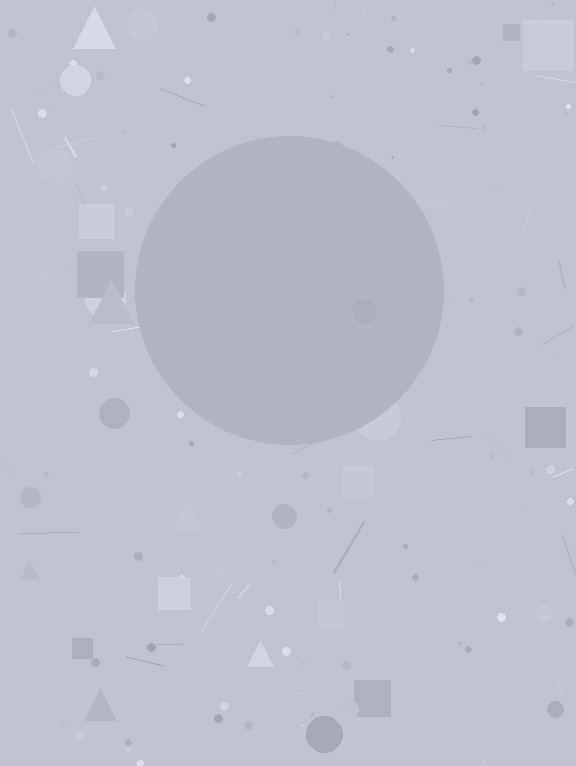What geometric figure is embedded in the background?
A circle is embedded in the background.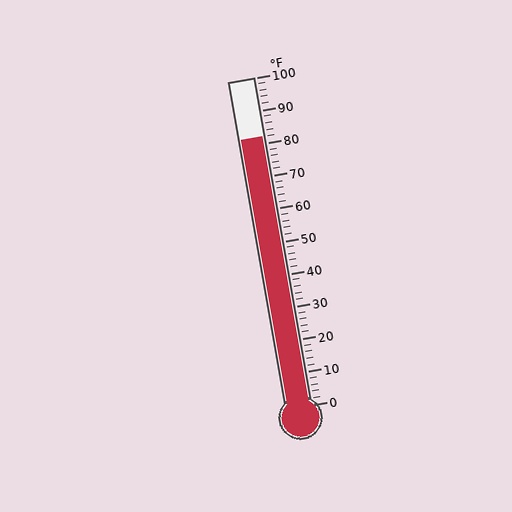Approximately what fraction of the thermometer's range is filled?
The thermometer is filled to approximately 80% of its range.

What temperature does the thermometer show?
The thermometer shows approximately 82°F.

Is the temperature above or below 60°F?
The temperature is above 60°F.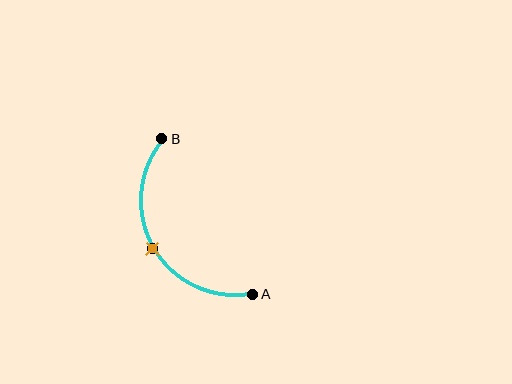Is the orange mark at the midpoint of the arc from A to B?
Yes. The orange mark lies on the arc at equal arc-length from both A and B — it is the arc midpoint.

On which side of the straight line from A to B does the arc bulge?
The arc bulges to the left of the straight line connecting A and B.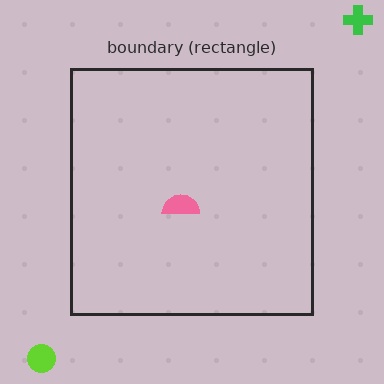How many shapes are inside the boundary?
1 inside, 2 outside.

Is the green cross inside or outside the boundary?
Outside.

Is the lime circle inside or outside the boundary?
Outside.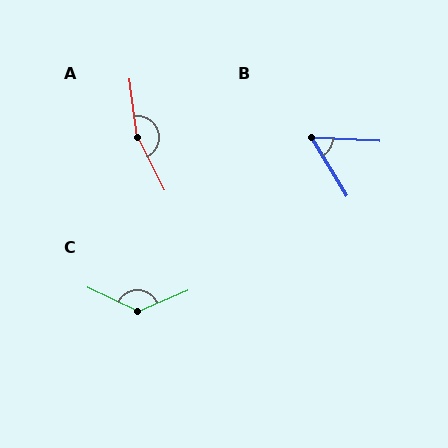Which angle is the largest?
A, at approximately 161 degrees.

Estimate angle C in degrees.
Approximately 131 degrees.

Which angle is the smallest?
B, at approximately 56 degrees.